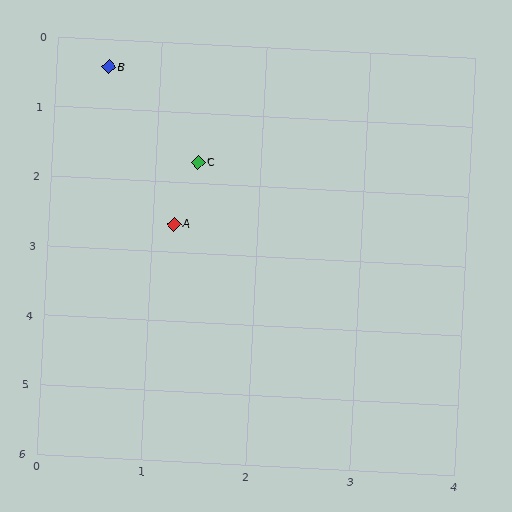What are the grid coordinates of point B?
Point B is at approximately (0.5, 0.4).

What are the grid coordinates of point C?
Point C is at approximately (1.4, 1.7).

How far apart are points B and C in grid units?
Points B and C are about 1.6 grid units apart.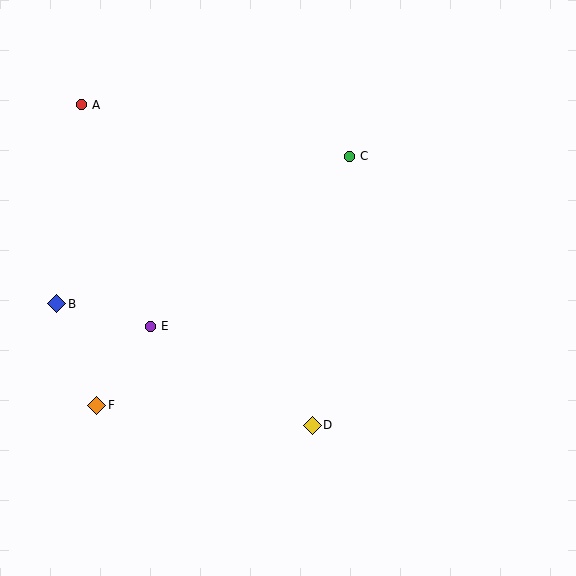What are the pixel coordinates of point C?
Point C is at (349, 156).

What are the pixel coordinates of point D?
Point D is at (312, 425).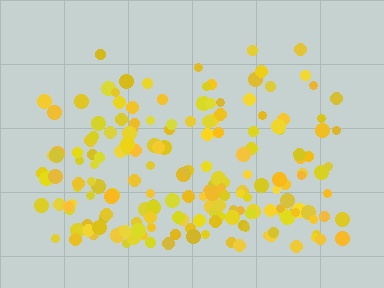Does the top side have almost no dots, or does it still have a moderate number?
Still a moderate number, just noticeably fewer than the bottom.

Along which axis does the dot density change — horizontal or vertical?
Vertical.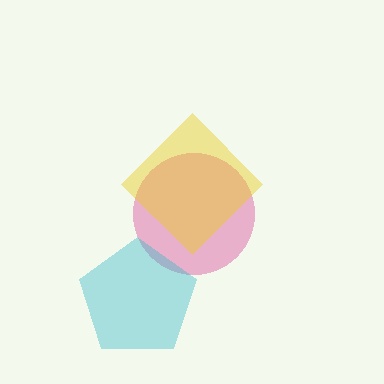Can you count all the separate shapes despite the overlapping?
Yes, there are 3 separate shapes.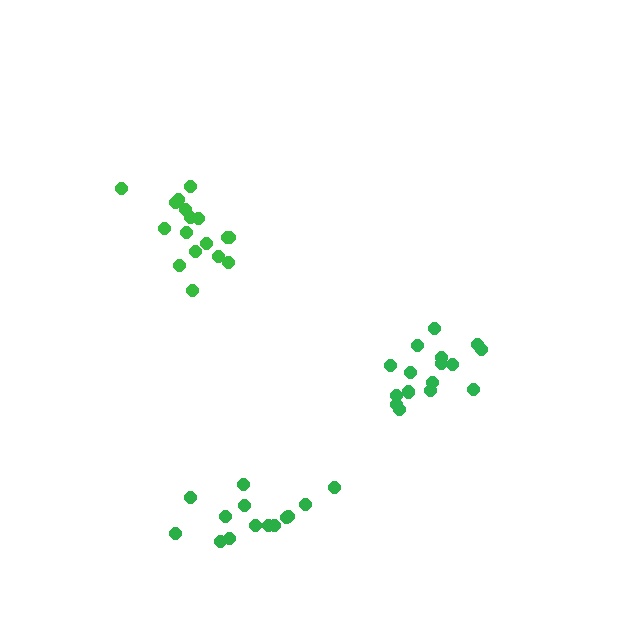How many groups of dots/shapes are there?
There are 3 groups.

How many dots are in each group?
Group 1: 17 dots, Group 2: 17 dots, Group 3: 14 dots (48 total).